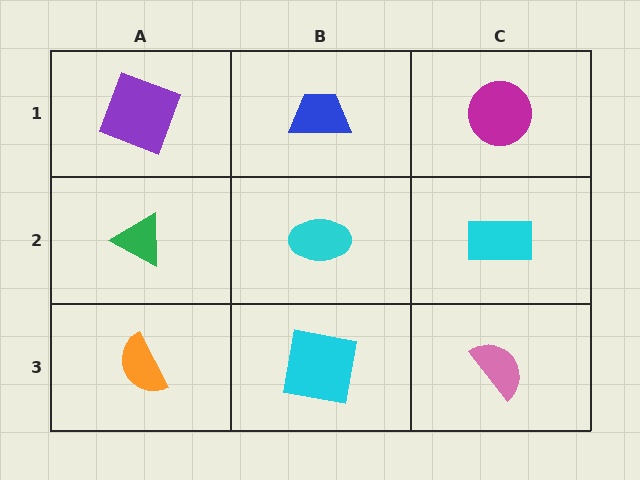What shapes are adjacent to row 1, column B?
A cyan ellipse (row 2, column B), a purple square (row 1, column A), a magenta circle (row 1, column C).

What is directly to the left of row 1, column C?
A blue trapezoid.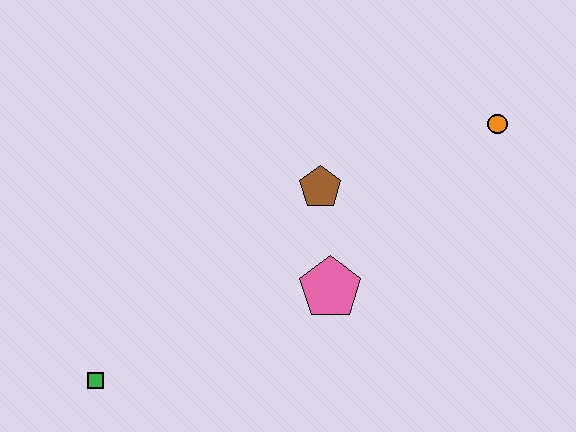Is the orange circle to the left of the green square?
No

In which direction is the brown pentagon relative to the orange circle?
The brown pentagon is to the left of the orange circle.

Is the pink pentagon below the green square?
No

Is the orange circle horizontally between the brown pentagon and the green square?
No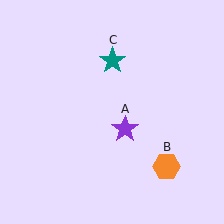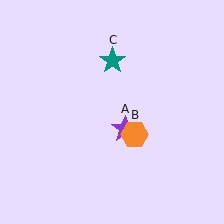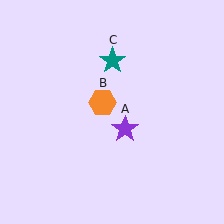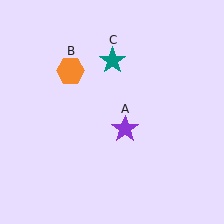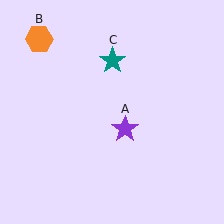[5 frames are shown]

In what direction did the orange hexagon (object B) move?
The orange hexagon (object B) moved up and to the left.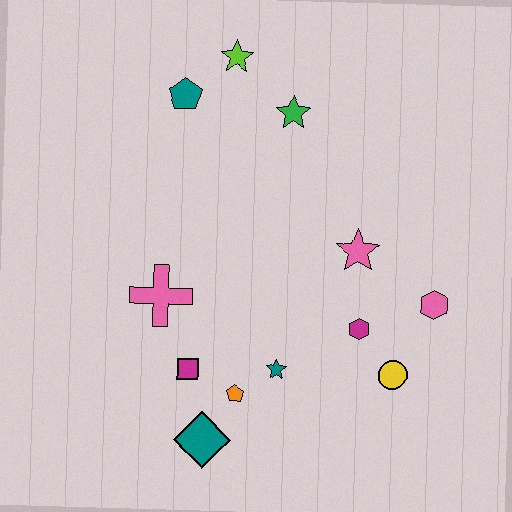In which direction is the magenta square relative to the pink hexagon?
The magenta square is to the left of the pink hexagon.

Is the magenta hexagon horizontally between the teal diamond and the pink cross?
No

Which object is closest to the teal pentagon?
The lime star is closest to the teal pentagon.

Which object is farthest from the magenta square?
The lime star is farthest from the magenta square.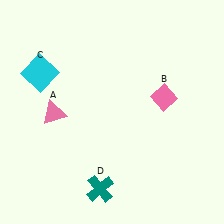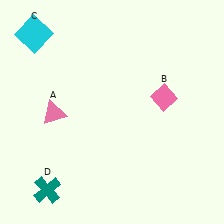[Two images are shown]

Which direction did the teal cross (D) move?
The teal cross (D) moved left.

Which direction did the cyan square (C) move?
The cyan square (C) moved up.